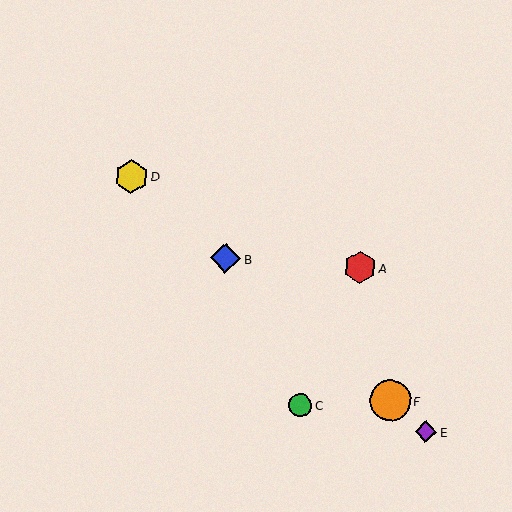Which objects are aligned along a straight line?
Objects B, D, E, F are aligned along a straight line.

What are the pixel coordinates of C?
Object C is at (300, 405).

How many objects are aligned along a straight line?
4 objects (B, D, E, F) are aligned along a straight line.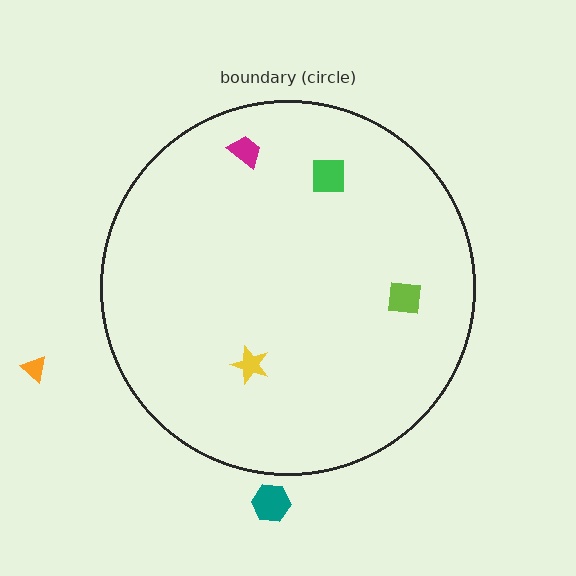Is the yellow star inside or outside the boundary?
Inside.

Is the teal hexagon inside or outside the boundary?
Outside.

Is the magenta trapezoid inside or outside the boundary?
Inside.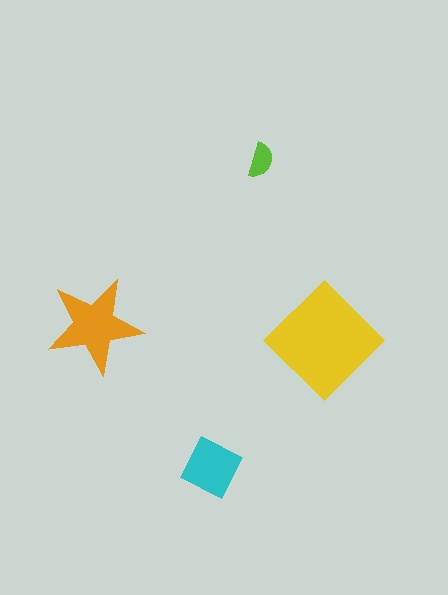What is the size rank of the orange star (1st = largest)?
2nd.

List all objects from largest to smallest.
The yellow diamond, the orange star, the cyan square, the lime semicircle.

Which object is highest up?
The lime semicircle is topmost.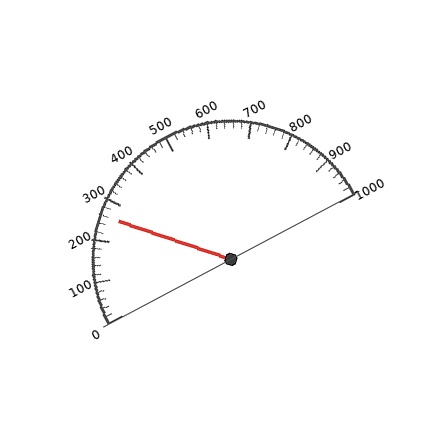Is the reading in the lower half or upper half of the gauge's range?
The reading is in the lower half of the range (0 to 1000).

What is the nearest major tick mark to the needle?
The nearest major tick mark is 300.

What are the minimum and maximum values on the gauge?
The gauge ranges from 0 to 1000.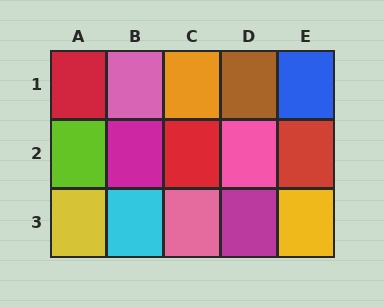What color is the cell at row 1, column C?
Orange.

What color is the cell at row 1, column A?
Red.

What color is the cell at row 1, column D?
Brown.